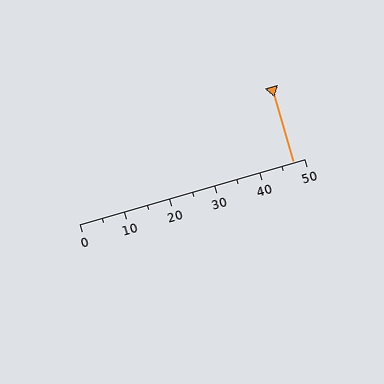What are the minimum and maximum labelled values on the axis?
The axis runs from 0 to 50.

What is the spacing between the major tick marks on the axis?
The major ticks are spaced 10 apart.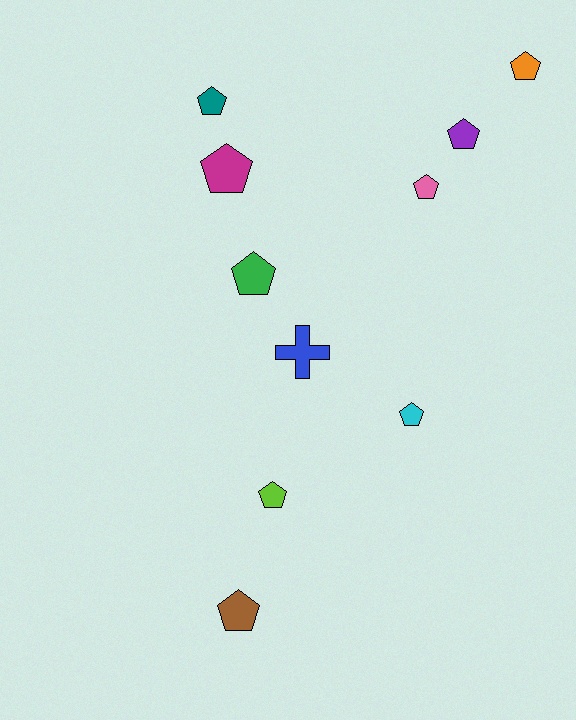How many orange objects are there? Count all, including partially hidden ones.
There is 1 orange object.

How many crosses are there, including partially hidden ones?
There is 1 cross.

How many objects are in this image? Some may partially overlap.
There are 10 objects.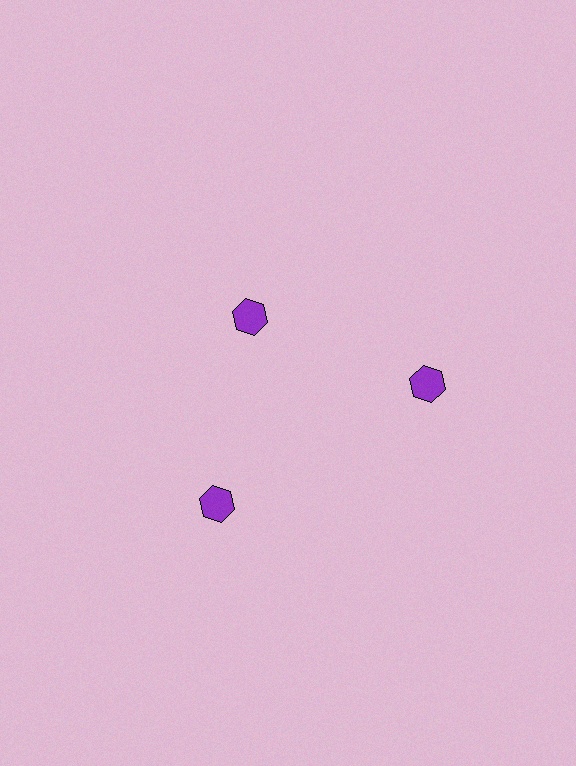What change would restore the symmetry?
The symmetry would be restored by moving it outward, back onto the ring so that all 3 hexagons sit at equal angles and equal distance from the center.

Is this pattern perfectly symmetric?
No. The 3 purple hexagons are arranged in a ring, but one element near the 11 o'clock position is pulled inward toward the center, breaking the 3-fold rotational symmetry.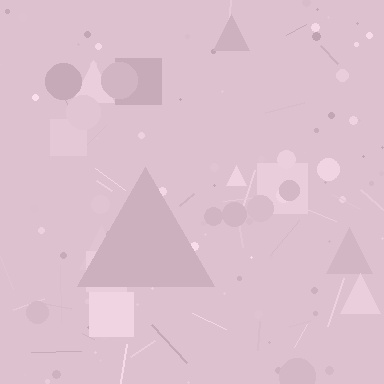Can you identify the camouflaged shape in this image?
The camouflaged shape is a triangle.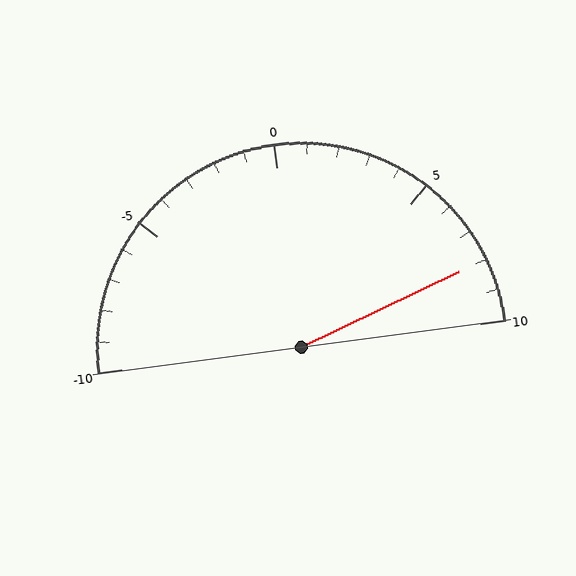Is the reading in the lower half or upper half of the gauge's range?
The reading is in the upper half of the range (-10 to 10).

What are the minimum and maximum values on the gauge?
The gauge ranges from -10 to 10.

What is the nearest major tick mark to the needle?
The nearest major tick mark is 10.